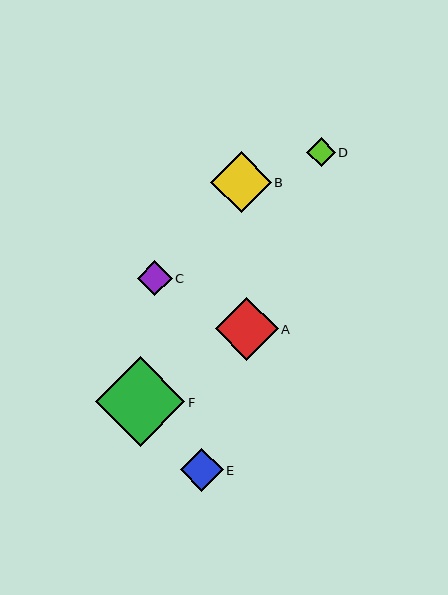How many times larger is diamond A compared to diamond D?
Diamond A is approximately 2.2 times the size of diamond D.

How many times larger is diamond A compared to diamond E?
Diamond A is approximately 1.5 times the size of diamond E.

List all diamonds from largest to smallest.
From largest to smallest: F, A, B, E, C, D.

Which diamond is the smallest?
Diamond D is the smallest with a size of approximately 29 pixels.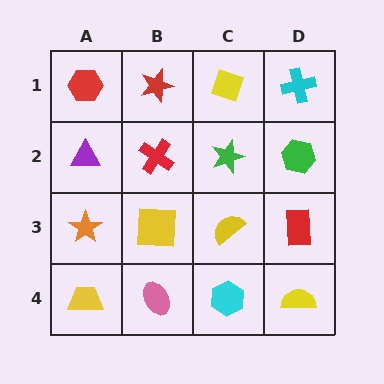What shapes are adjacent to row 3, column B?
A red cross (row 2, column B), a pink ellipse (row 4, column B), an orange star (row 3, column A), a yellow semicircle (row 3, column C).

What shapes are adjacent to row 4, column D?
A red rectangle (row 3, column D), a cyan hexagon (row 4, column C).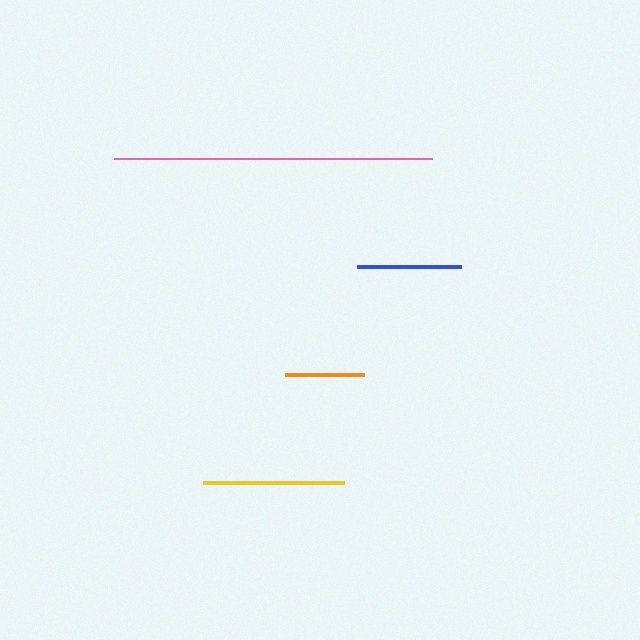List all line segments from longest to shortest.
From longest to shortest: pink, yellow, blue, orange.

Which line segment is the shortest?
The orange line is the shortest at approximately 80 pixels.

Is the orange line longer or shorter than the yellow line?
The yellow line is longer than the orange line.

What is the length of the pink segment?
The pink segment is approximately 319 pixels long.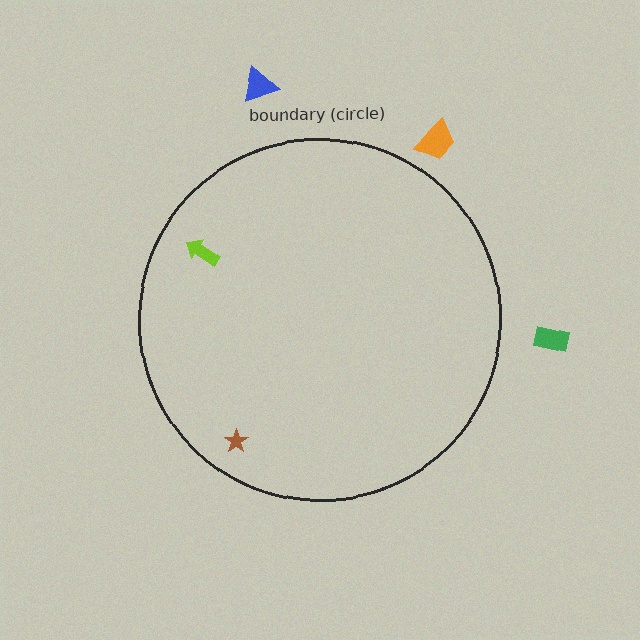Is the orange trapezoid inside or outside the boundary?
Outside.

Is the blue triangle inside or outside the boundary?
Outside.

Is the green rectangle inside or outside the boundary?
Outside.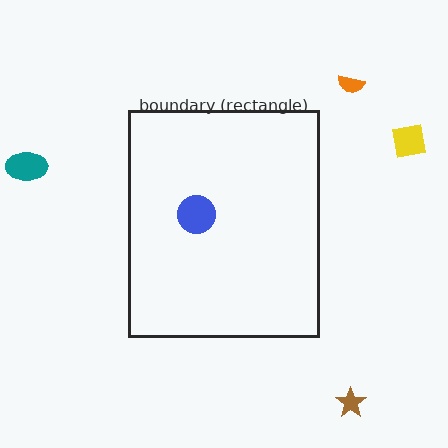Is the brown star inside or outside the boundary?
Outside.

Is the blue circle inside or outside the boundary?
Inside.